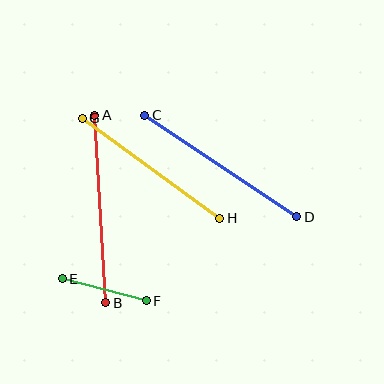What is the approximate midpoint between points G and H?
The midpoint is at approximately (151, 168) pixels.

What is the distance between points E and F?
The distance is approximately 87 pixels.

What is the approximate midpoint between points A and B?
The midpoint is at approximately (100, 209) pixels.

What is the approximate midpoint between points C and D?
The midpoint is at approximately (221, 166) pixels.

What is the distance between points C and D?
The distance is approximately 183 pixels.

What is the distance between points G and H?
The distance is approximately 170 pixels.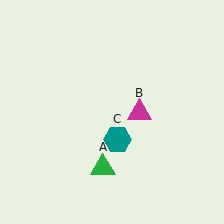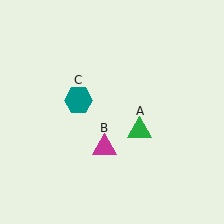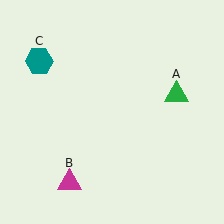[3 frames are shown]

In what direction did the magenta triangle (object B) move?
The magenta triangle (object B) moved down and to the left.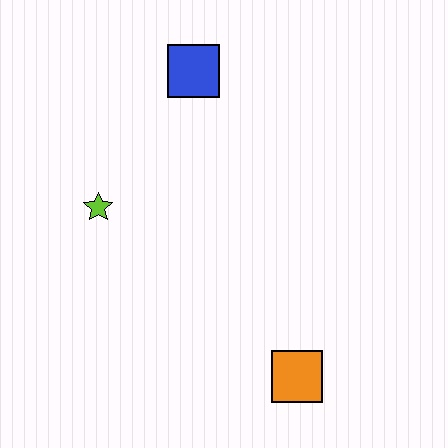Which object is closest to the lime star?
The blue square is closest to the lime star.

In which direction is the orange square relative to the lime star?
The orange square is to the right of the lime star.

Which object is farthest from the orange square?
The blue square is farthest from the orange square.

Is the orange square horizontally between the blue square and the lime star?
No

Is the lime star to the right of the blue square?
No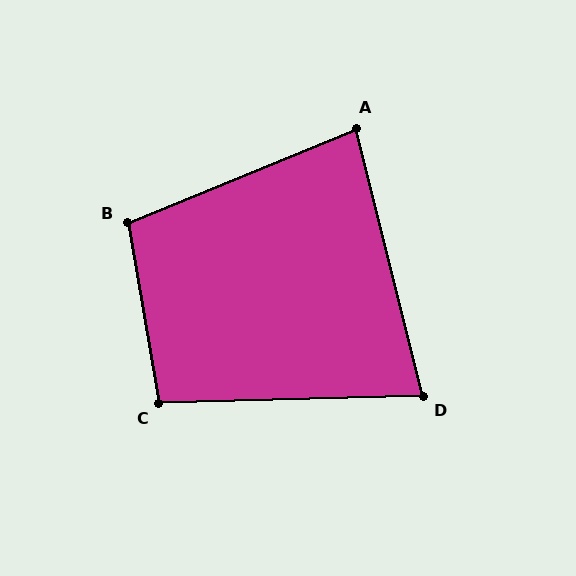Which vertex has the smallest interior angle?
D, at approximately 78 degrees.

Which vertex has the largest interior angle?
B, at approximately 102 degrees.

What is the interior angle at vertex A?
Approximately 82 degrees (acute).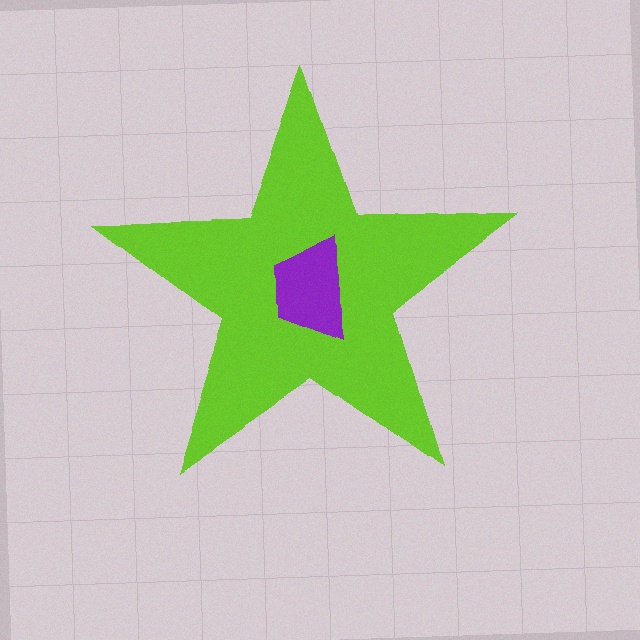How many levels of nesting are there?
2.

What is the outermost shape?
The lime star.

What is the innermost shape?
The purple trapezoid.